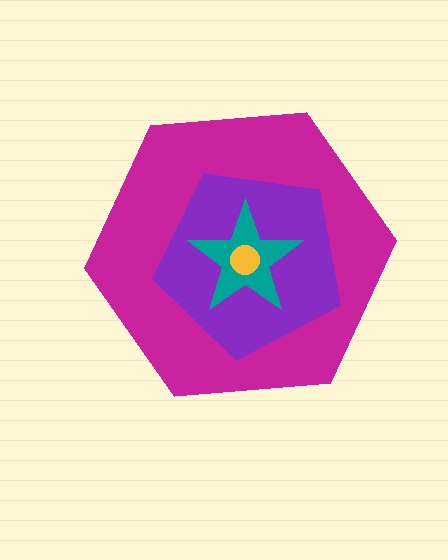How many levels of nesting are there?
4.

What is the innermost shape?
The yellow circle.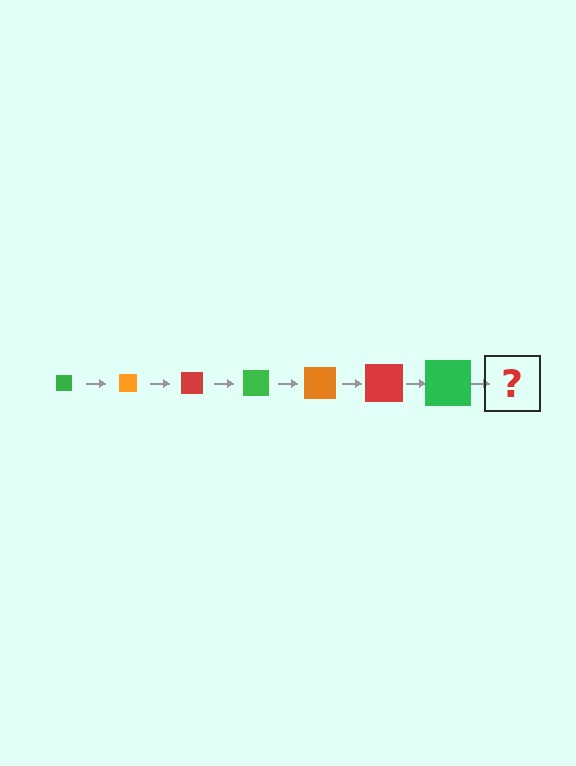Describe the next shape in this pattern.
It should be an orange square, larger than the previous one.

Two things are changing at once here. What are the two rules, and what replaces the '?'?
The two rules are that the square grows larger each step and the color cycles through green, orange, and red. The '?' should be an orange square, larger than the previous one.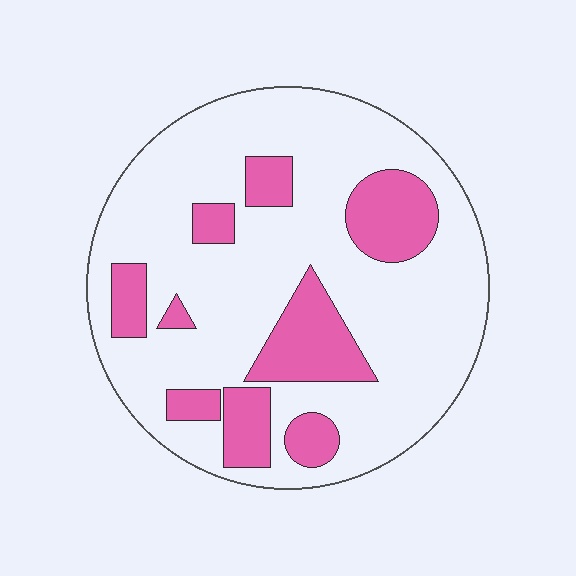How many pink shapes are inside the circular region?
9.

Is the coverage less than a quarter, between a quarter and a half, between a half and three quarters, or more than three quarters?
Less than a quarter.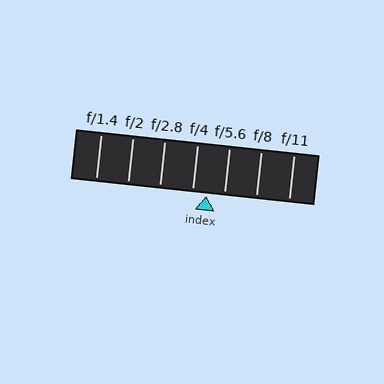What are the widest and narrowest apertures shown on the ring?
The widest aperture shown is f/1.4 and the narrowest is f/11.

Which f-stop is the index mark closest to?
The index mark is closest to f/4.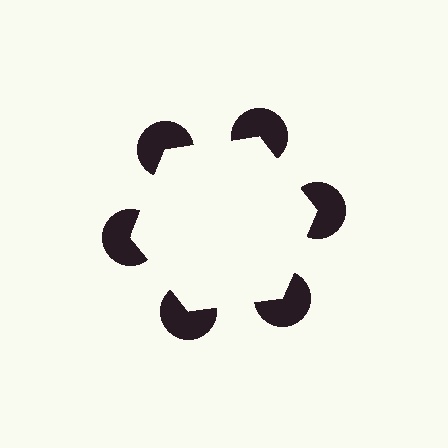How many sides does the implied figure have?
6 sides.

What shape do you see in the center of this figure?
An illusory hexagon — its edges are inferred from the aligned wedge cuts in the pac-man discs, not physically drawn.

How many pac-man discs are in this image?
There are 6 — one at each vertex of the illusory hexagon.